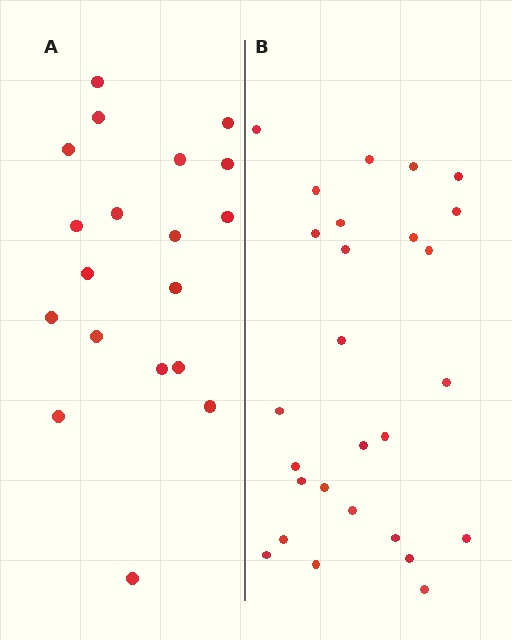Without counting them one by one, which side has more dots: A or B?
Region B (the right region) has more dots.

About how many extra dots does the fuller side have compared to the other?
Region B has roughly 8 or so more dots than region A.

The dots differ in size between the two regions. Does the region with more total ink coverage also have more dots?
No. Region A has more total ink coverage because its dots are larger, but region B actually contains more individual dots. Total area can be misleading — the number of items is what matters here.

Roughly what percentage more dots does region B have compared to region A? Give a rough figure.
About 40% more.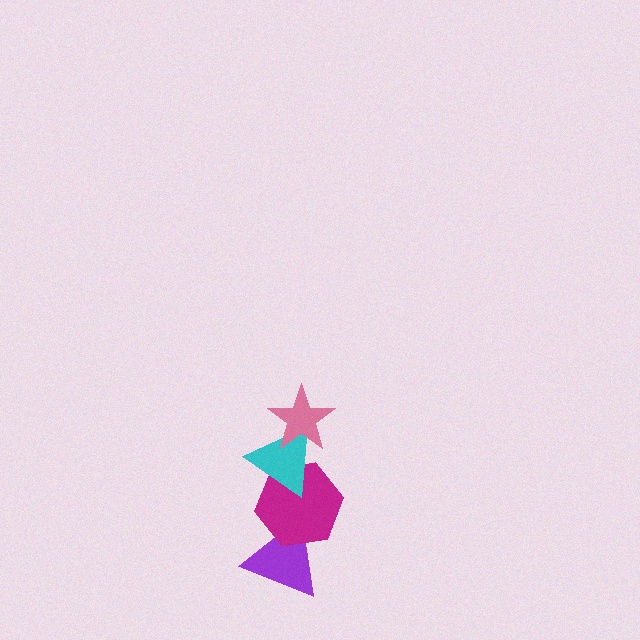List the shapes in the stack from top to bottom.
From top to bottom: the pink star, the cyan triangle, the magenta hexagon, the purple triangle.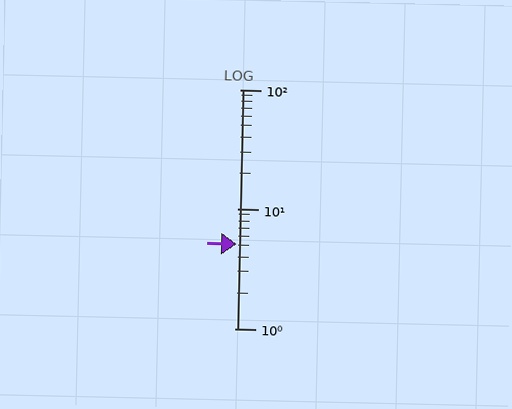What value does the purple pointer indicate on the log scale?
The pointer indicates approximately 5.1.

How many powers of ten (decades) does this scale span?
The scale spans 2 decades, from 1 to 100.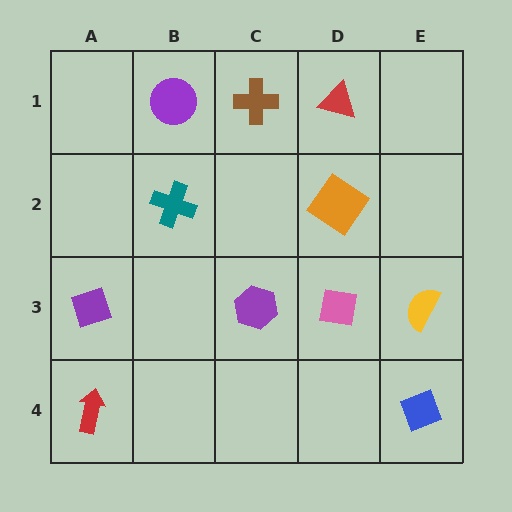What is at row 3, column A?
A purple diamond.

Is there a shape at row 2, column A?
No, that cell is empty.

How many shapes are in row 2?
2 shapes.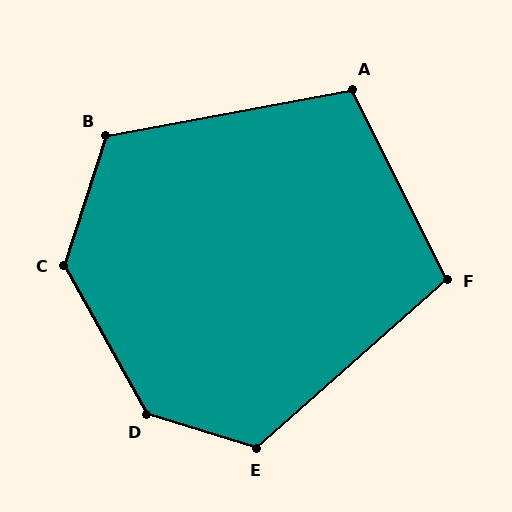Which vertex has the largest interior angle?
D, at approximately 136 degrees.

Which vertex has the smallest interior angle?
F, at approximately 105 degrees.